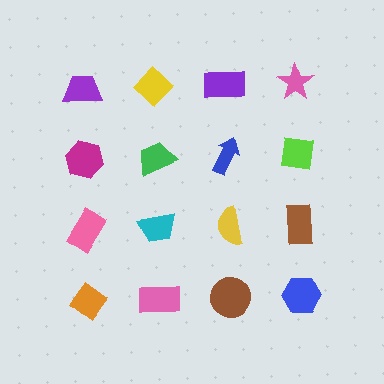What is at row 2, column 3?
A blue arrow.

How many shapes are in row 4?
4 shapes.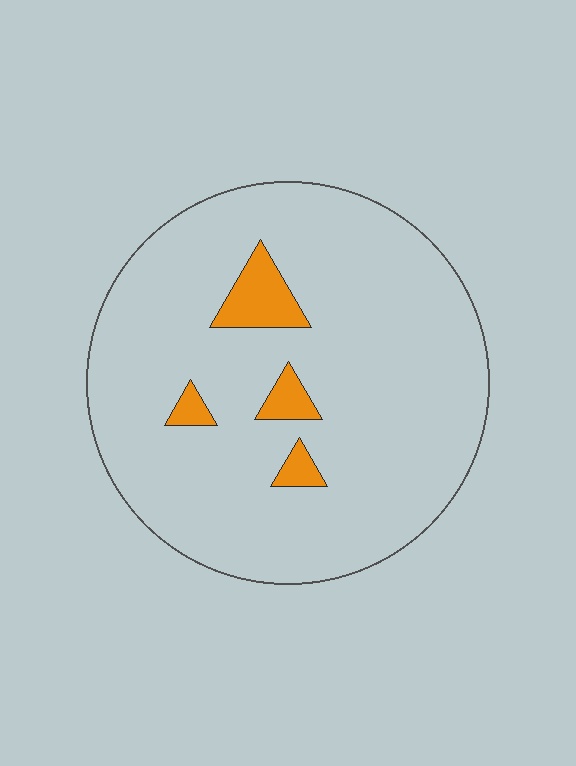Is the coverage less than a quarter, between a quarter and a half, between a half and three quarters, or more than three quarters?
Less than a quarter.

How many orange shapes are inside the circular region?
4.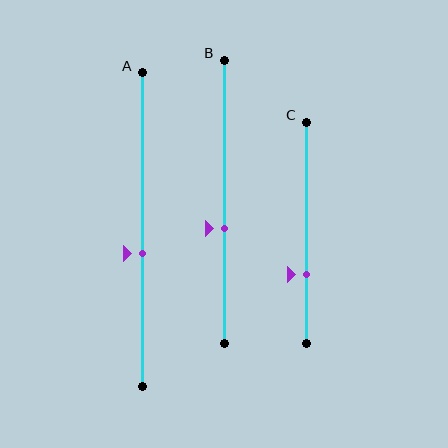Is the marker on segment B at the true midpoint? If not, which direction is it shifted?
No, the marker on segment B is shifted downward by about 9% of the segment length.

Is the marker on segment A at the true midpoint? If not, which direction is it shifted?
No, the marker on segment A is shifted downward by about 7% of the segment length.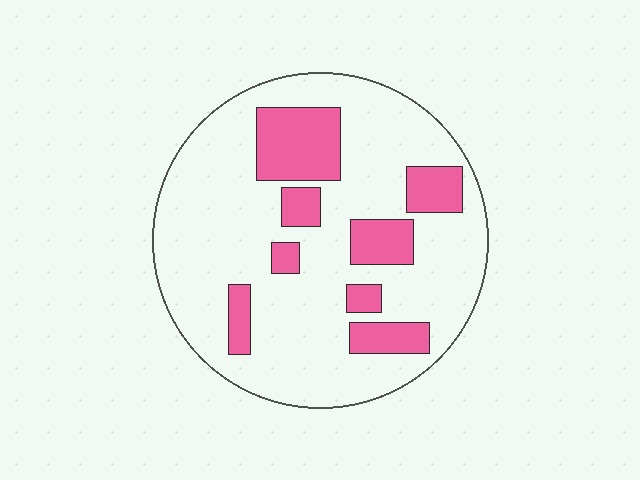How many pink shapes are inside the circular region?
8.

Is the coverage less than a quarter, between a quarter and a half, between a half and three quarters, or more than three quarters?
Less than a quarter.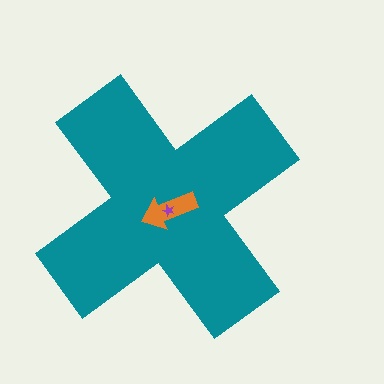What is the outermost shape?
The teal cross.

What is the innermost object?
The purple star.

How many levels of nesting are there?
3.